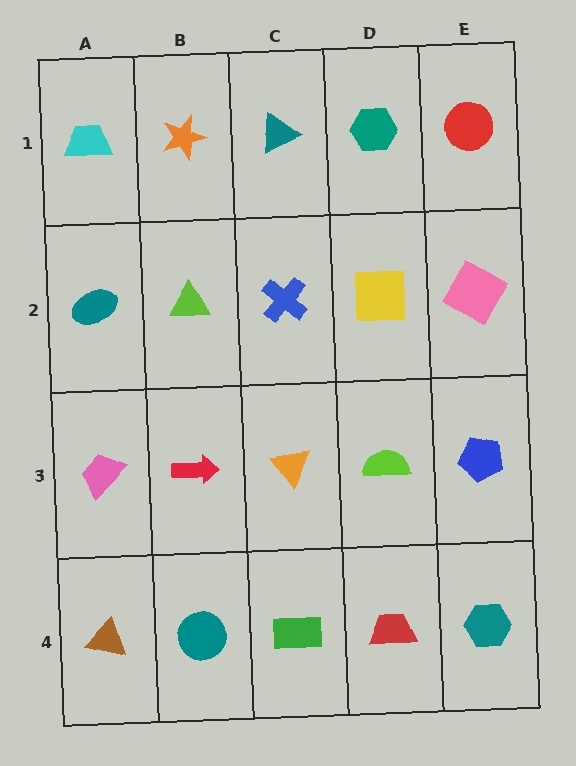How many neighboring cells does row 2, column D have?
4.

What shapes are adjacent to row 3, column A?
A teal ellipse (row 2, column A), a brown triangle (row 4, column A), a red arrow (row 3, column B).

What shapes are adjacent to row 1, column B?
A lime triangle (row 2, column B), a cyan trapezoid (row 1, column A), a teal triangle (row 1, column C).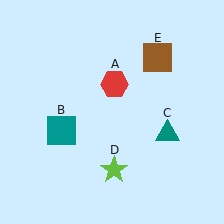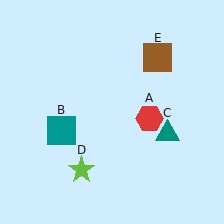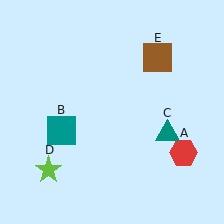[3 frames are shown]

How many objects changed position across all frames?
2 objects changed position: red hexagon (object A), lime star (object D).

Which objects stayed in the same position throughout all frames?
Teal square (object B) and teal triangle (object C) and brown square (object E) remained stationary.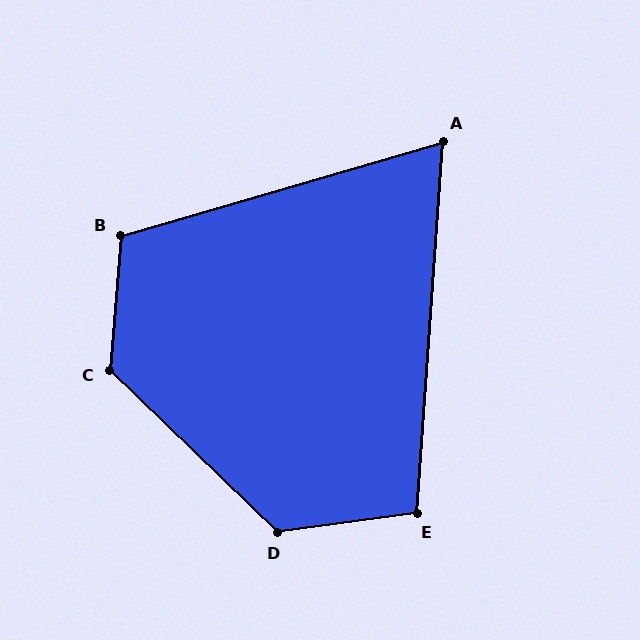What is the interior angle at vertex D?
Approximately 128 degrees (obtuse).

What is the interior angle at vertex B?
Approximately 111 degrees (obtuse).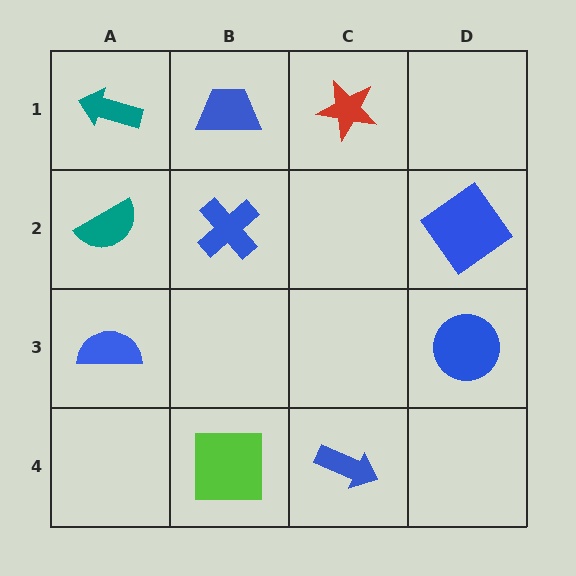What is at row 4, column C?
A blue arrow.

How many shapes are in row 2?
3 shapes.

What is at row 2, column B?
A blue cross.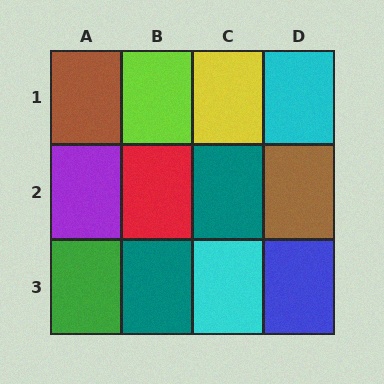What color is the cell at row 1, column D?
Cyan.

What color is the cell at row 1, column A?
Brown.